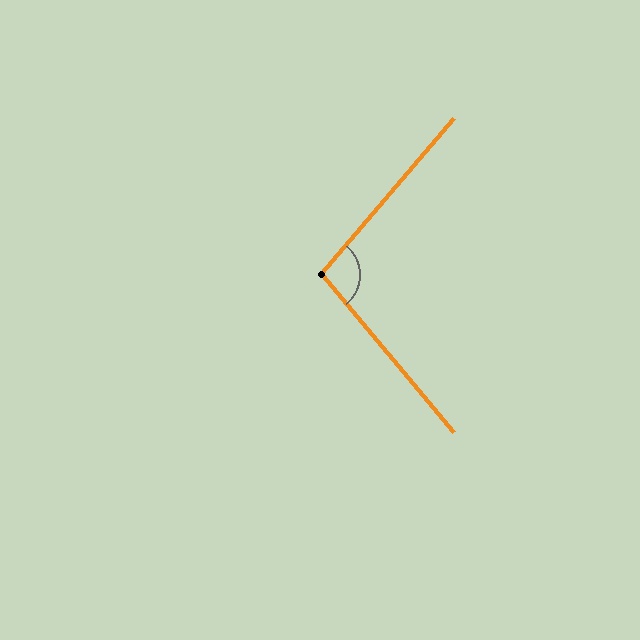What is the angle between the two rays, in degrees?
Approximately 100 degrees.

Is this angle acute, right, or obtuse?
It is obtuse.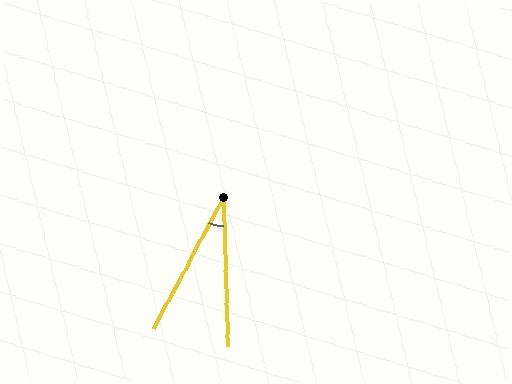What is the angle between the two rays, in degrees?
Approximately 29 degrees.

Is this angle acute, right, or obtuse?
It is acute.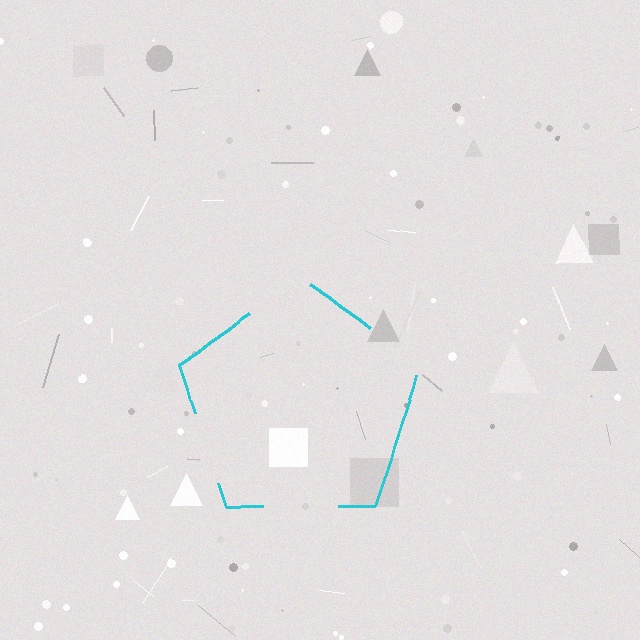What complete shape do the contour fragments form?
The contour fragments form a pentagon.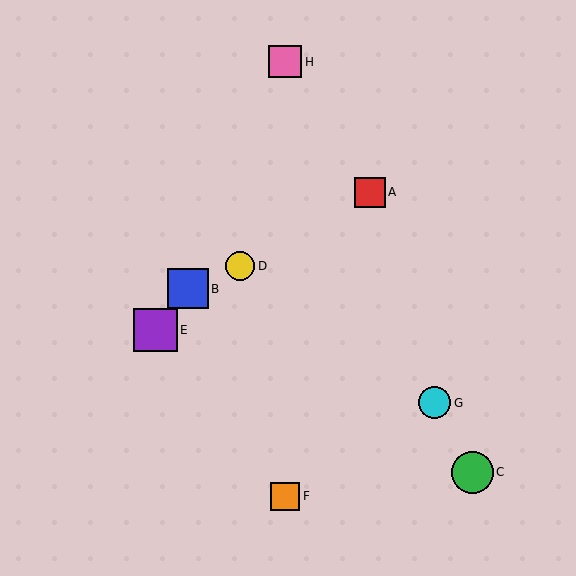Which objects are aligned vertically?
Objects F, H are aligned vertically.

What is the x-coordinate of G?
Object G is at x≈435.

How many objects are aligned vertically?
2 objects (F, H) are aligned vertically.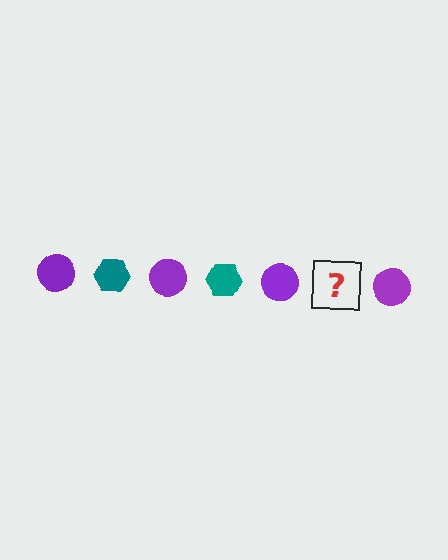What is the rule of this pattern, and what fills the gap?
The rule is that the pattern alternates between purple circle and teal hexagon. The gap should be filled with a teal hexagon.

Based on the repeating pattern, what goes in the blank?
The blank should be a teal hexagon.